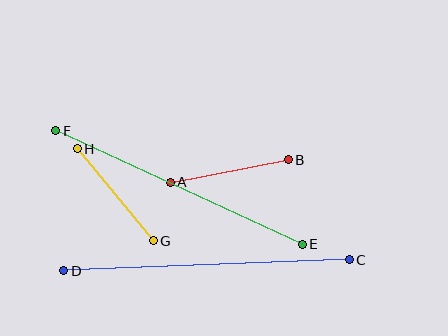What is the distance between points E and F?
The distance is approximately 271 pixels.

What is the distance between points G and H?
The distance is approximately 119 pixels.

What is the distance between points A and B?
The distance is approximately 120 pixels.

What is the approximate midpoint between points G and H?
The midpoint is at approximately (115, 195) pixels.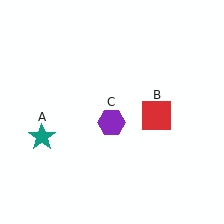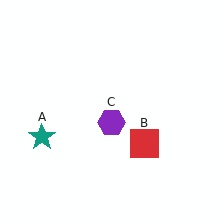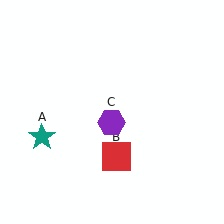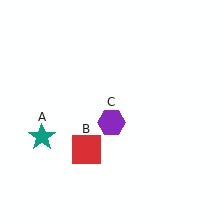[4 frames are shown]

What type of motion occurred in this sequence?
The red square (object B) rotated clockwise around the center of the scene.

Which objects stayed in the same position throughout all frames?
Teal star (object A) and purple hexagon (object C) remained stationary.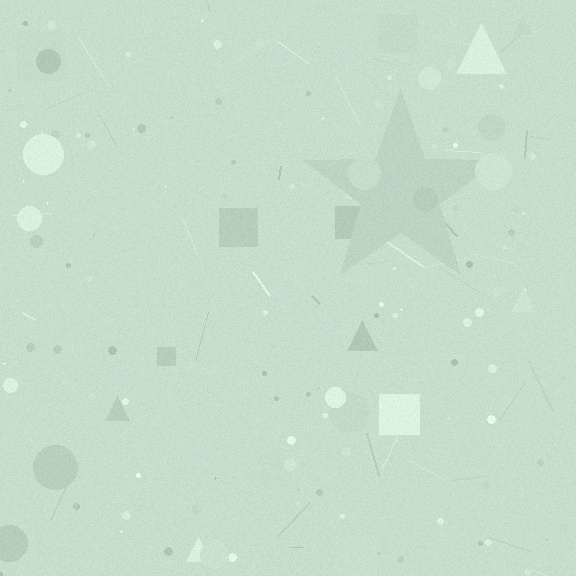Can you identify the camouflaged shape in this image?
The camouflaged shape is a star.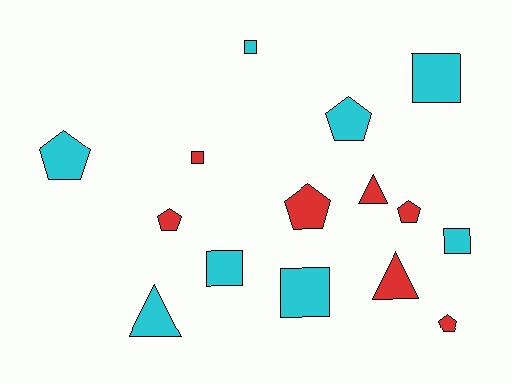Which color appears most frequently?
Cyan, with 8 objects.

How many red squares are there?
There is 1 red square.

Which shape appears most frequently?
Square, with 6 objects.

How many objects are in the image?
There are 15 objects.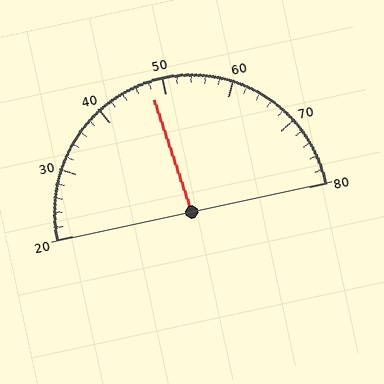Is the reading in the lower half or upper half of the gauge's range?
The reading is in the lower half of the range (20 to 80).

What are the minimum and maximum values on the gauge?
The gauge ranges from 20 to 80.